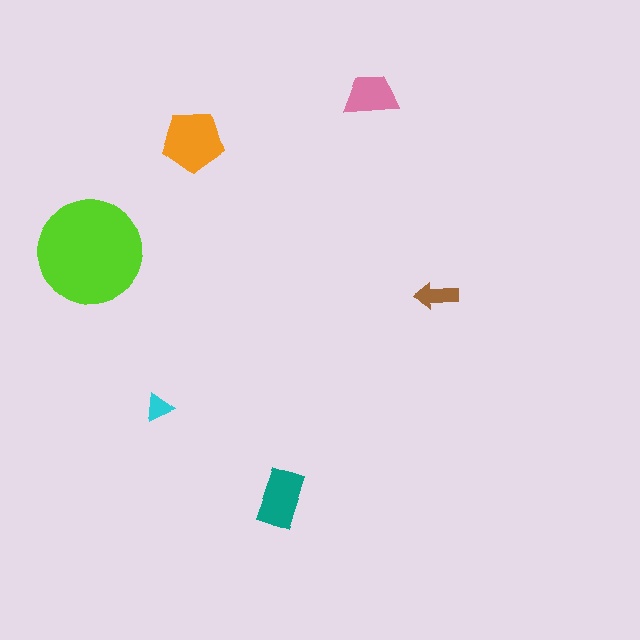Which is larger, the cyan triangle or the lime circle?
The lime circle.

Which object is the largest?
The lime circle.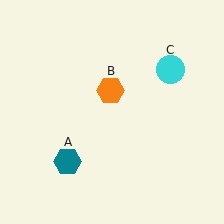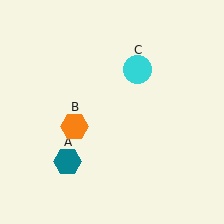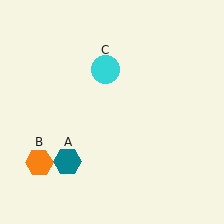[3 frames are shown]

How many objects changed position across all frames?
2 objects changed position: orange hexagon (object B), cyan circle (object C).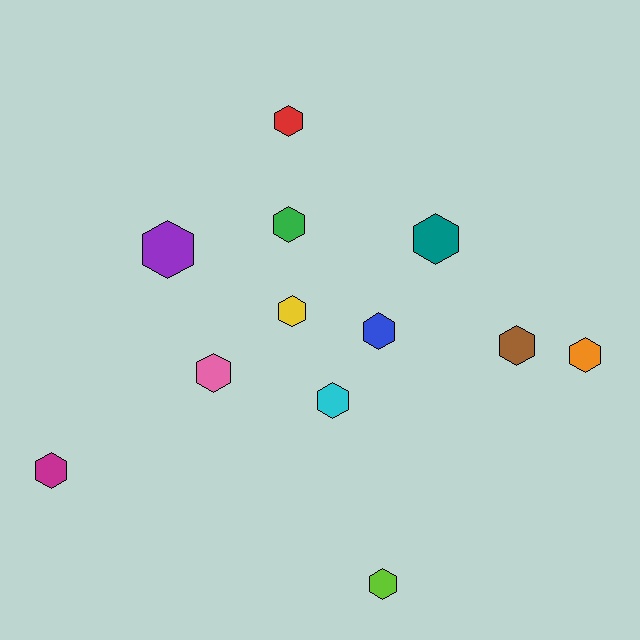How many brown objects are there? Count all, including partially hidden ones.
There is 1 brown object.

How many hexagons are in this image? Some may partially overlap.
There are 12 hexagons.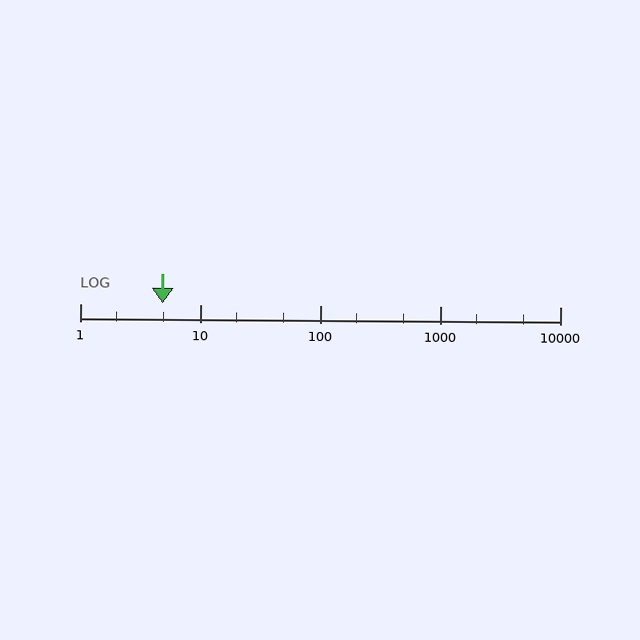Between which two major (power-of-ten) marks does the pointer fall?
The pointer is between 1 and 10.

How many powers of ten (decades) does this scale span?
The scale spans 4 decades, from 1 to 10000.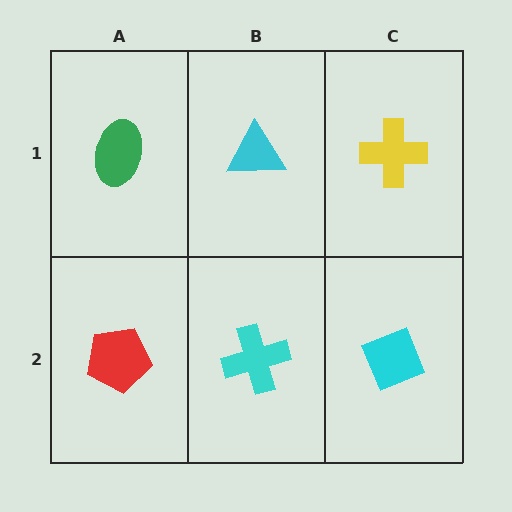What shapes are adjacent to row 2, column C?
A yellow cross (row 1, column C), a cyan cross (row 2, column B).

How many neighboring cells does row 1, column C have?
2.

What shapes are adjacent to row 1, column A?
A red pentagon (row 2, column A), a cyan triangle (row 1, column B).